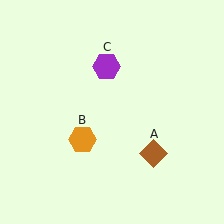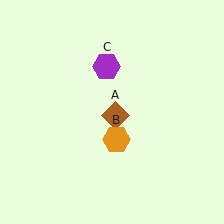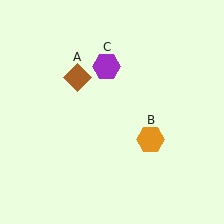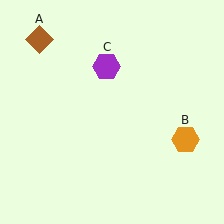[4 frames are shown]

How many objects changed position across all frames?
2 objects changed position: brown diamond (object A), orange hexagon (object B).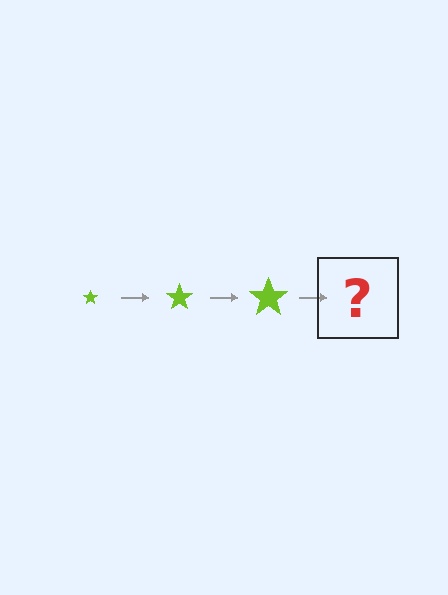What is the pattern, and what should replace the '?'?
The pattern is that the star gets progressively larger each step. The '?' should be a lime star, larger than the previous one.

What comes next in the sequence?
The next element should be a lime star, larger than the previous one.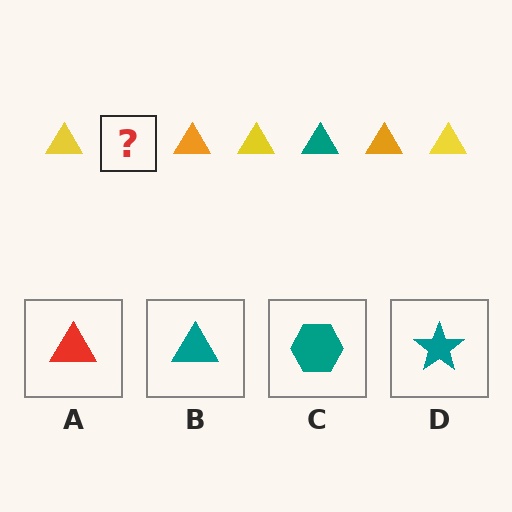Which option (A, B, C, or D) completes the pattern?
B.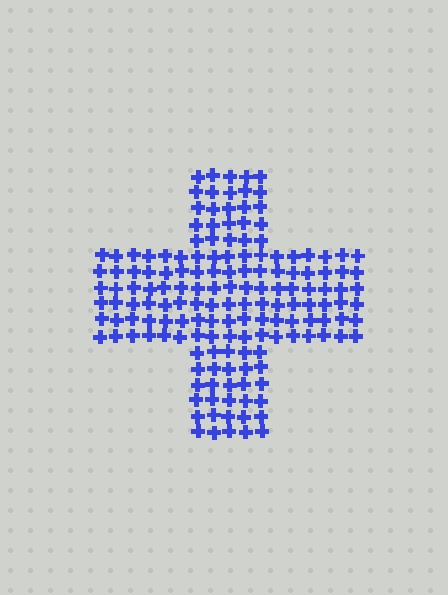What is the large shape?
The large shape is a cross.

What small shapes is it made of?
It is made of small crosses.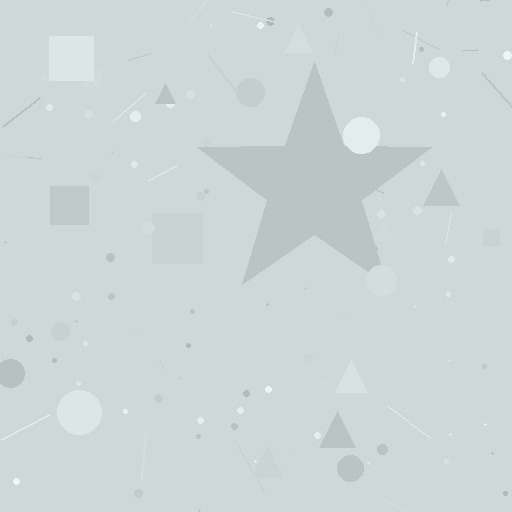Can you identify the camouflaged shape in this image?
The camouflaged shape is a star.